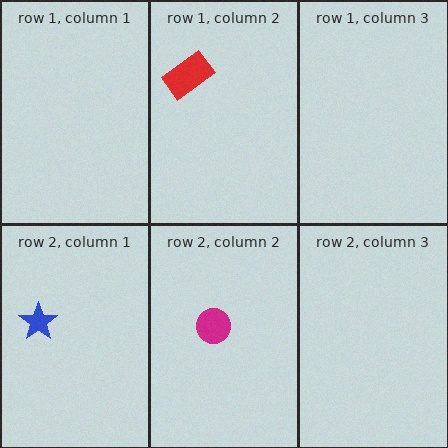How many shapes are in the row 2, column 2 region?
1.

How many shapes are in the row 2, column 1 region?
1.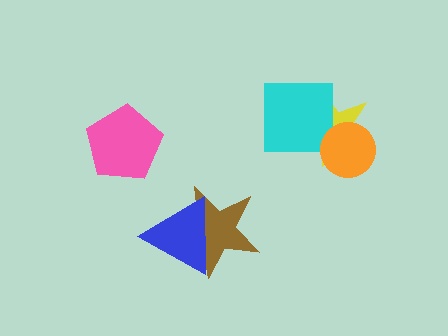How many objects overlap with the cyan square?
1 object overlaps with the cyan square.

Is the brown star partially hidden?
Yes, it is partially covered by another shape.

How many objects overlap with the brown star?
1 object overlaps with the brown star.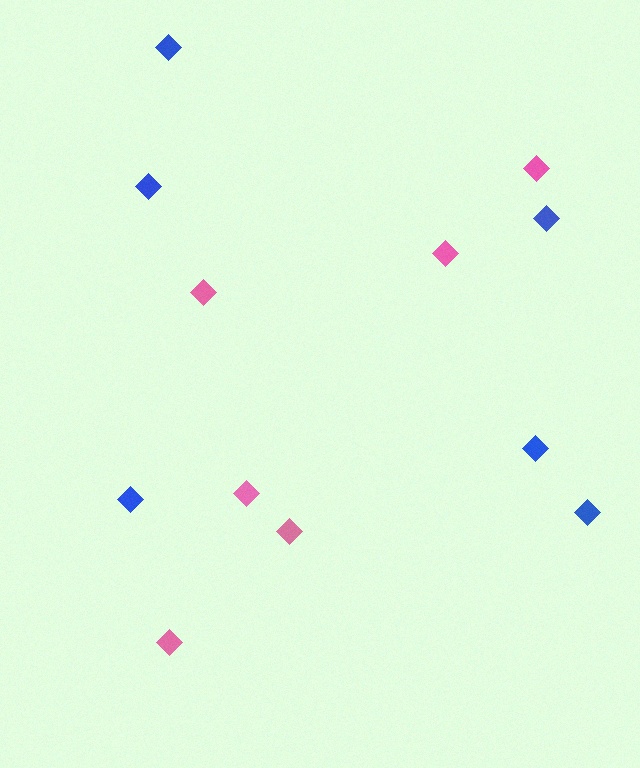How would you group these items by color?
There are 2 groups: one group of blue diamonds (6) and one group of pink diamonds (6).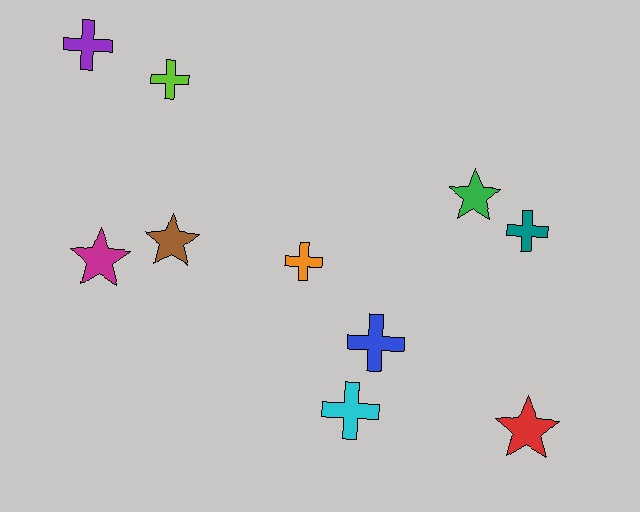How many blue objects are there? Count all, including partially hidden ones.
There is 1 blue object.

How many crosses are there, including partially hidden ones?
There are 6 crosses.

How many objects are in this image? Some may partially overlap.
There are 10 objects.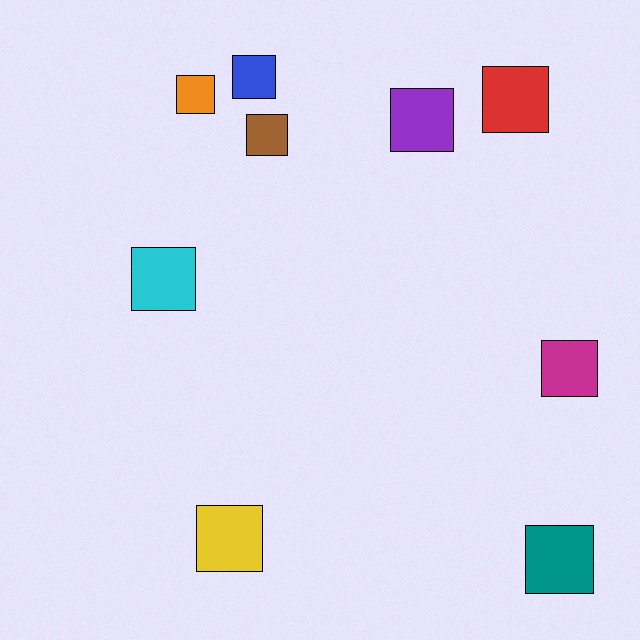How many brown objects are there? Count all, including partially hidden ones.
There is 1 brown object.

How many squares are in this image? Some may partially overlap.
There are 9 squares.